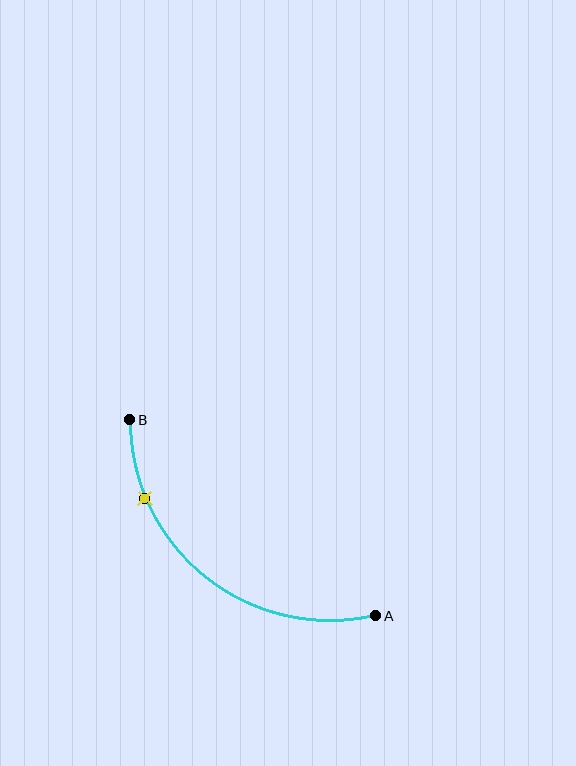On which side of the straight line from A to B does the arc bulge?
The arc bulges below and to the left of the straight line connecting A and B.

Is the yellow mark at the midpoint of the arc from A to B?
No. The yellow mark lies on the arc but is closer to endpoint B. The arc midpoint would be at the point on the curve equidistant along the arc from both A and B.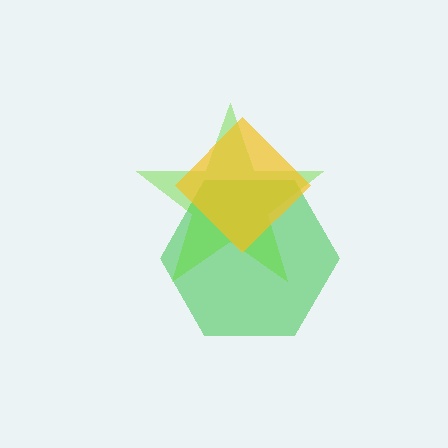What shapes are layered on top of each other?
The layered shapes are: a green hexagon, a lime star, a yellow diamond.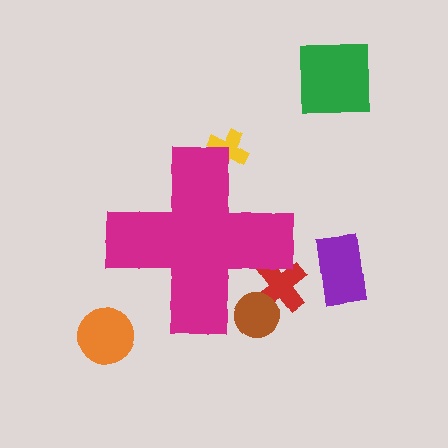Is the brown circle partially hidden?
Yes, the brown circle is partially hidden behind the magenta cross.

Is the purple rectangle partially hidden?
No, the purple rectangle is fully visible.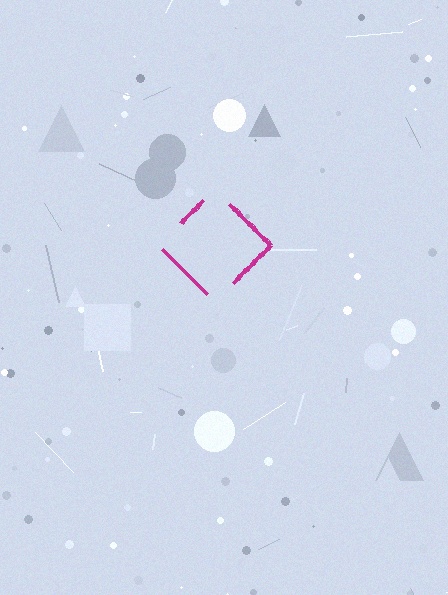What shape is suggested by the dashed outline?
The dashed outline suggests a diamond.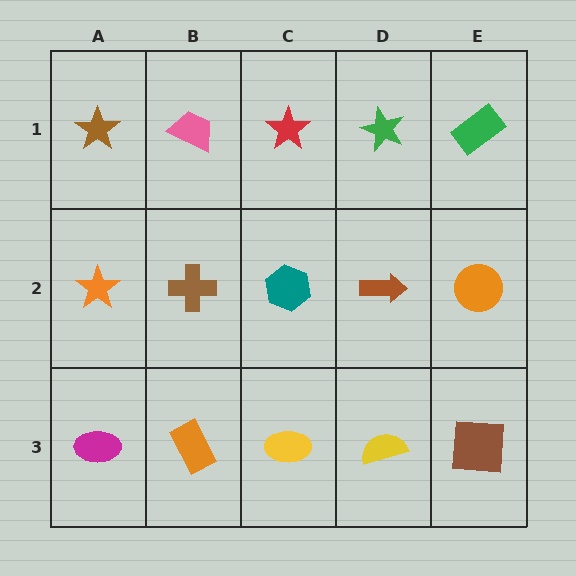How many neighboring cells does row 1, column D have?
3.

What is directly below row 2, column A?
A magenta ellipse.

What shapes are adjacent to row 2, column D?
A green star (row 1, column D), a yellow semicircle (row 3, column D), a teal hexagon (row 2, column C), an orange circle (row 2, column E).